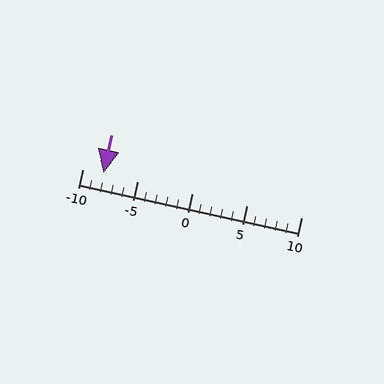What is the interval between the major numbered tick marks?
The major tick marks are spaced 5 units apart.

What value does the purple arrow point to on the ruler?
The purple arrow points to approximately -8.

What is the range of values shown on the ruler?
The ruler shows values from -10 to 10.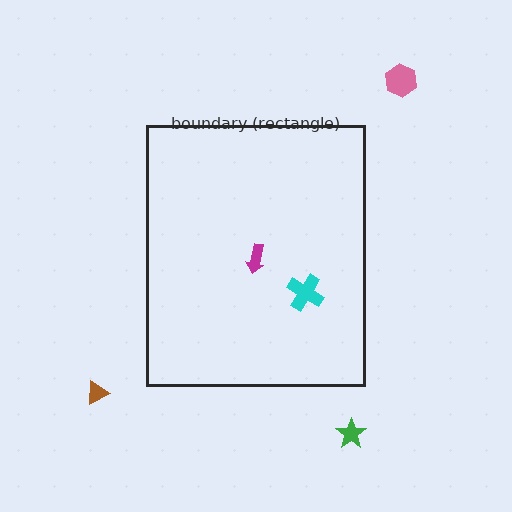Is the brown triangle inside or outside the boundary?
Outside.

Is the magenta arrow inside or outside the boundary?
Inside.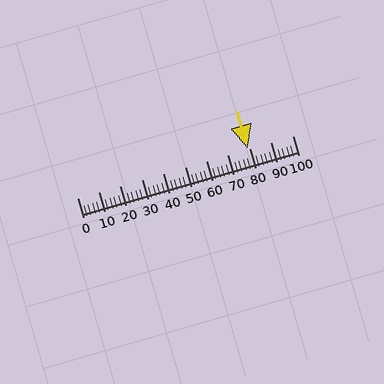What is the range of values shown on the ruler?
The ruler shows values from 0 to 100.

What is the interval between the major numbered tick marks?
The major tick marks are spaced 10 units apart.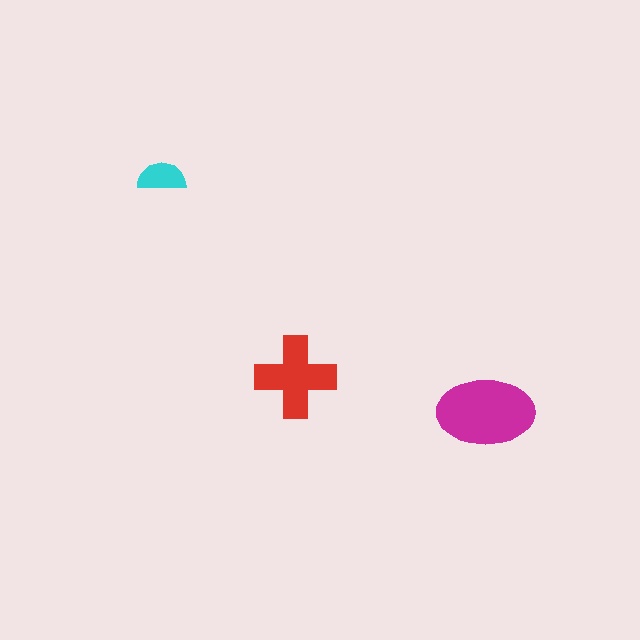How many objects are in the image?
There are 3 objects in the image.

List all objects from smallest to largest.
The cyan semicircle, the red cross, the magenta ellipse.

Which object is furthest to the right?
The magenta ellipse is rightmost.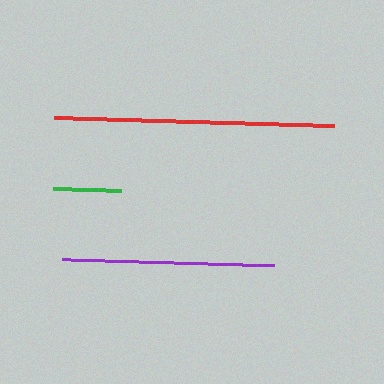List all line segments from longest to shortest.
From longest to shortest: red, purple, green.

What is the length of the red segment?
The red segment is approximately 280 pixels long.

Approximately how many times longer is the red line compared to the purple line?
The red line is approximately 1.3 times the length of the purple line.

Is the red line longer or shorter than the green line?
The red line is longer than the green line.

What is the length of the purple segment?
The purple segment is approximately 212 pixels long.